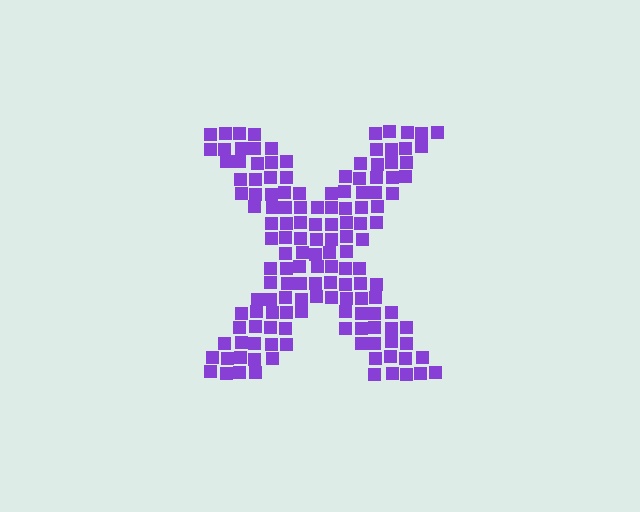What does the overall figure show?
The overall figure shows the letter X.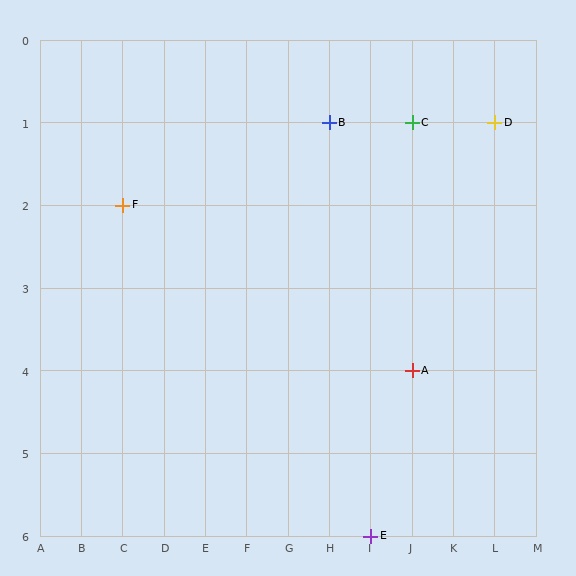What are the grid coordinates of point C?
Point C is at grid coordinates (J, 1).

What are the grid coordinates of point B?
Point B is at grid coordinates (H, 1).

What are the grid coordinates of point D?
Point D is at grid coordinates (L, 1).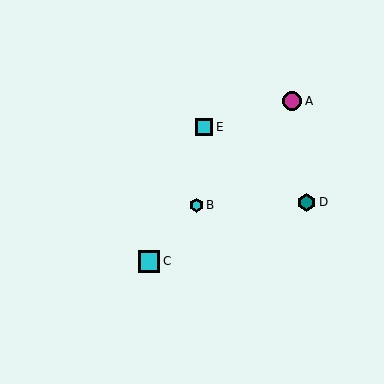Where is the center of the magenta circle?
The center of the magenta circle is at (292, 101).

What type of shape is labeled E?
Shape E is a cyan square.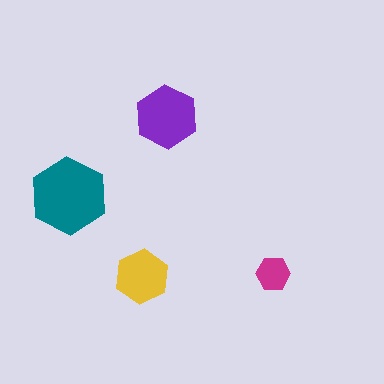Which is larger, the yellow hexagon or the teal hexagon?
The teal one.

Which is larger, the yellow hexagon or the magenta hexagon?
The yellow one.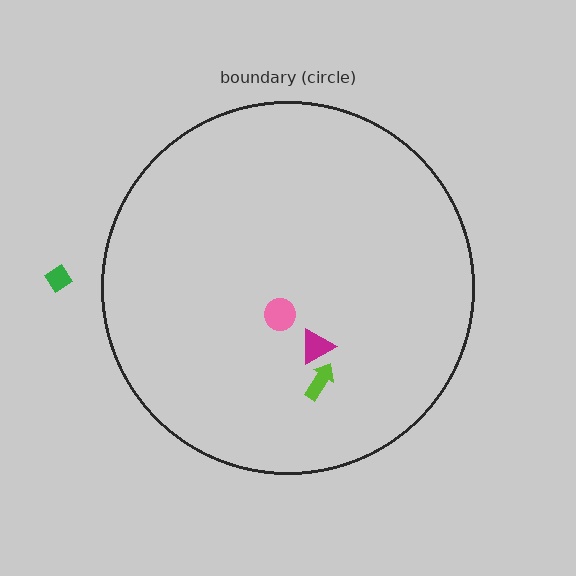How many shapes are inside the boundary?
3 inside, 1 outside.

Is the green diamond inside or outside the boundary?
Outside.